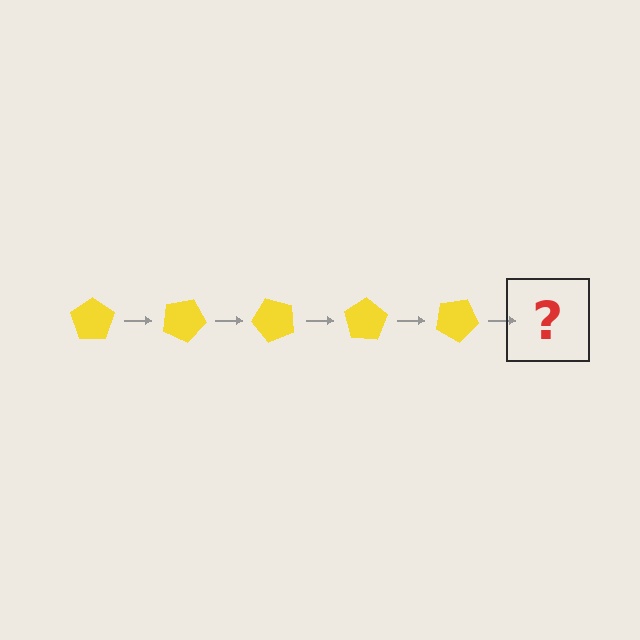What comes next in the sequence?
The next element should be a yellow pentagon rotated 125 degrees.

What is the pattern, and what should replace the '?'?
The pattern is that the pentagon rotates 25 degrees each step. The '?' should be a yellow pentagon rotated 125 degrees.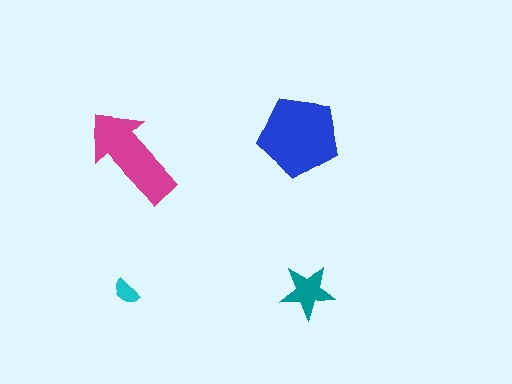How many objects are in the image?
There are 4 objects in the image.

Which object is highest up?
The blue pentagon is topmost.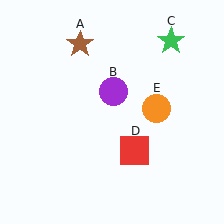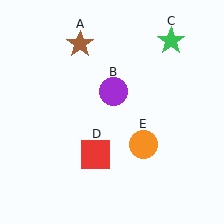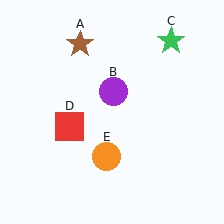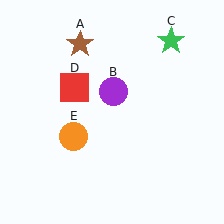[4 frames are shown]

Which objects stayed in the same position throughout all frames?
Brown star (object A) and purple circle (object B) and green star (object C) remained stationary.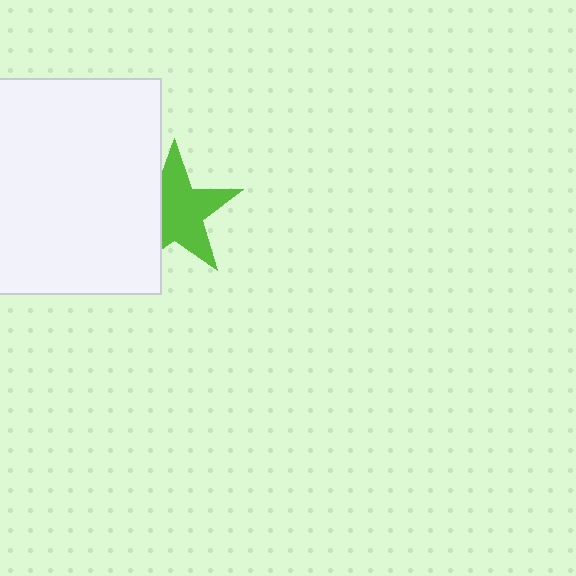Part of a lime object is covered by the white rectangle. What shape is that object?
It is a star.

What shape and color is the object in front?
The object in front is a white rectangle.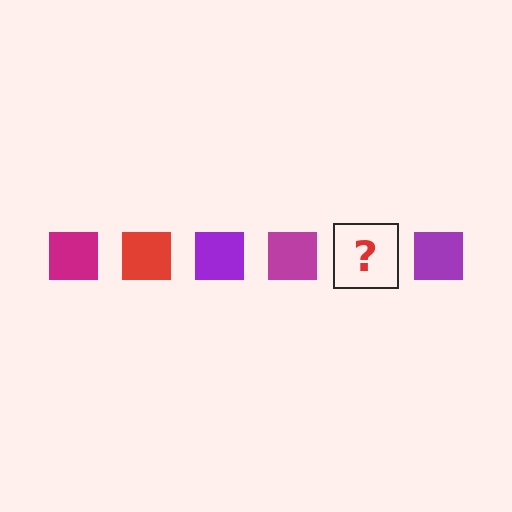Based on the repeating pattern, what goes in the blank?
The blank should be a red square.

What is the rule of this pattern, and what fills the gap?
The rule is that the pattern cycles through magenta, red, purple squares. The gap should be filled with a red square.